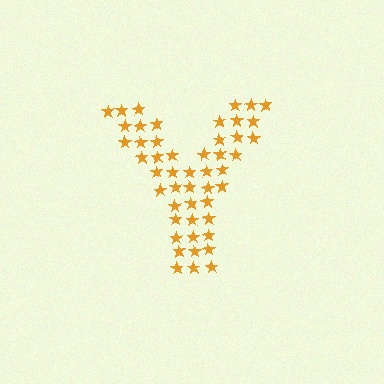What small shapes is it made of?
It is made of small stars.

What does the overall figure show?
The overall figure shows the letter Y.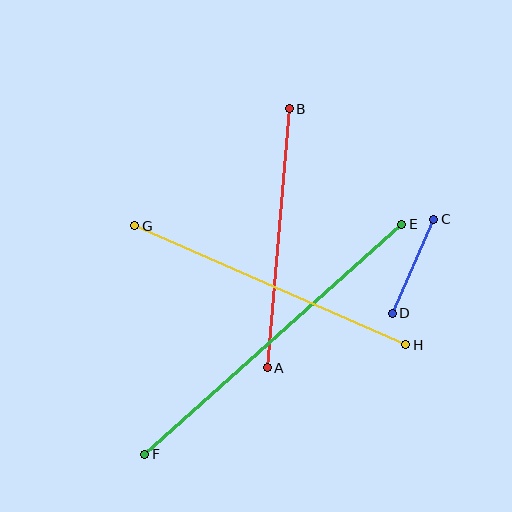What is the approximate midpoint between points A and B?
The midpoint is at approximately (278, 238) pixels.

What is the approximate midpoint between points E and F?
The midpoint is at approximately (273, 339) pixels.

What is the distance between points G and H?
The distance is approximately 296 pixels.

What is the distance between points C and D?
The distance is approximately 103 pixels.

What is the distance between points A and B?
The distance is approximately 260 pixels.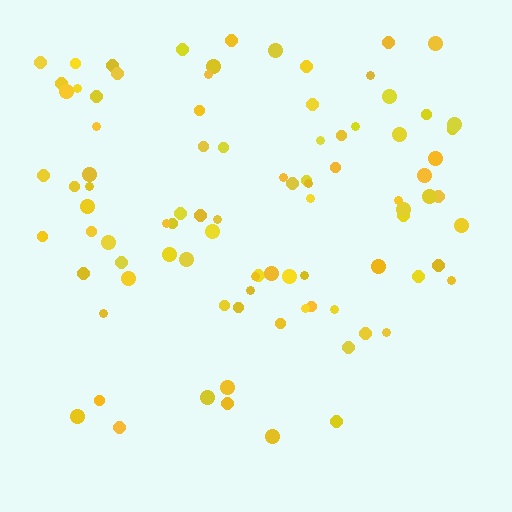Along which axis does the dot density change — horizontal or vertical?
Vertical.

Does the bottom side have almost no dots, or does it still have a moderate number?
Still a moderate number, just noticeably fewer than the top.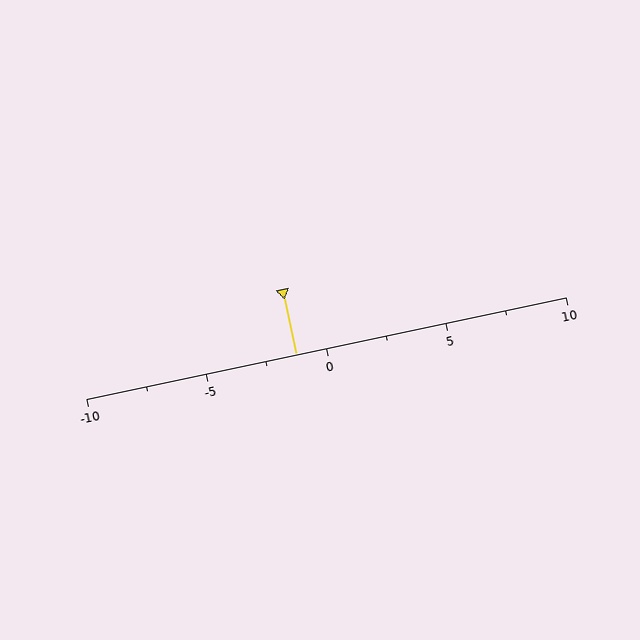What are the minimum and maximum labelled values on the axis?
The axis runs from -10 to 10.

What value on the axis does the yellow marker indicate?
The marker indicates approximately -1.2.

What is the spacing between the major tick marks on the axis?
The major ticks are spaced 5 apart.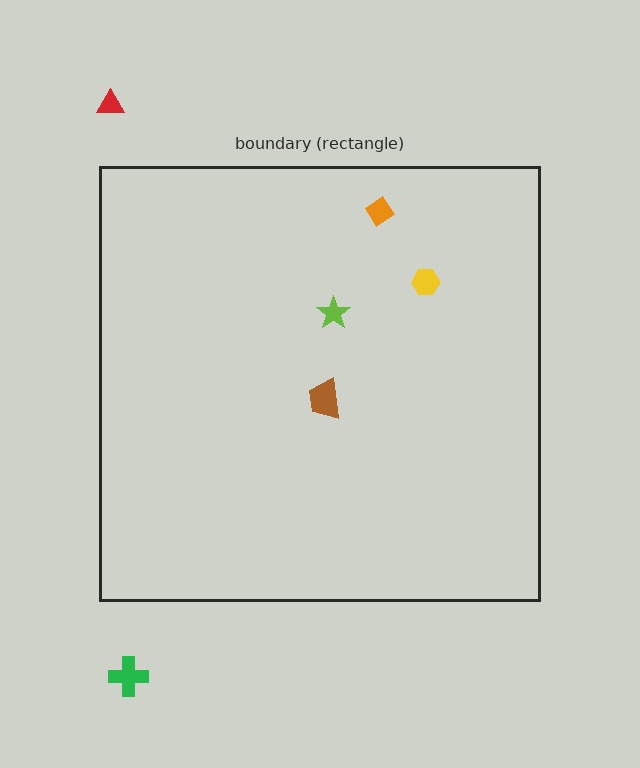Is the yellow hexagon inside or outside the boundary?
Inside.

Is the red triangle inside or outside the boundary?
Outside.